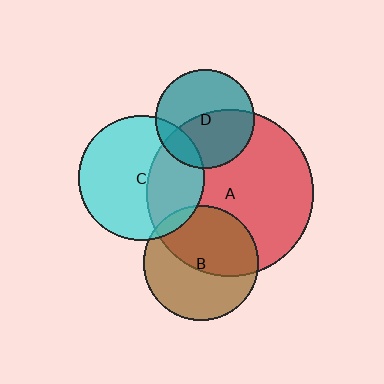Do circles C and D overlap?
Yes.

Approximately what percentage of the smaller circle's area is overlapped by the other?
Approximately 15%.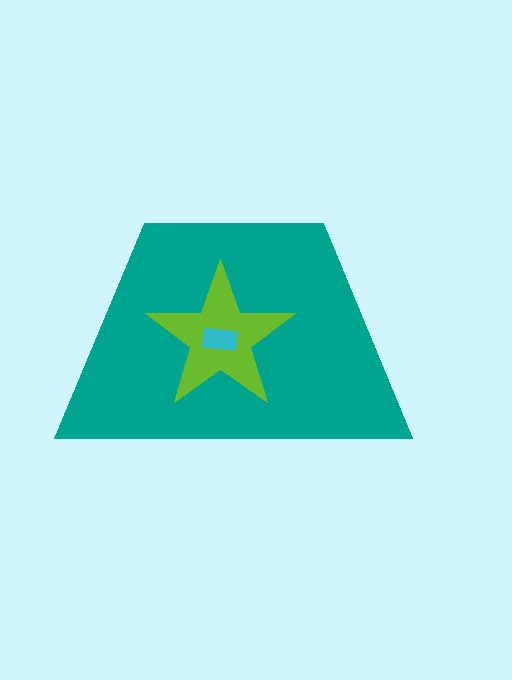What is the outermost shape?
The teal trapezoid.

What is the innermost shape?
The cyan rectangle.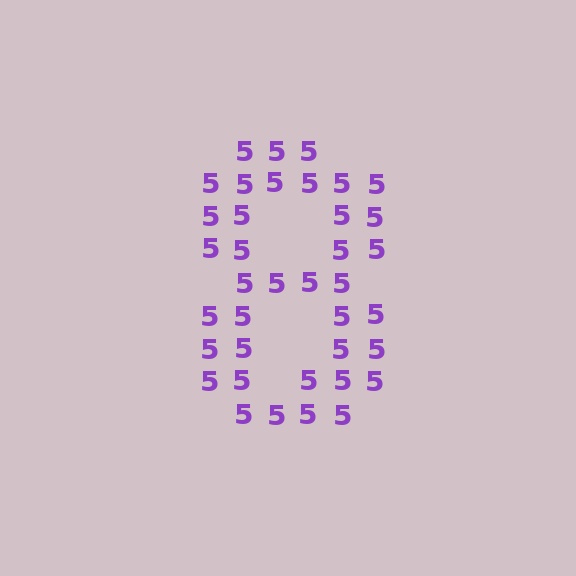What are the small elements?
The small elements are digit 5's.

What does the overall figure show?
The overall figure shows the digit 8.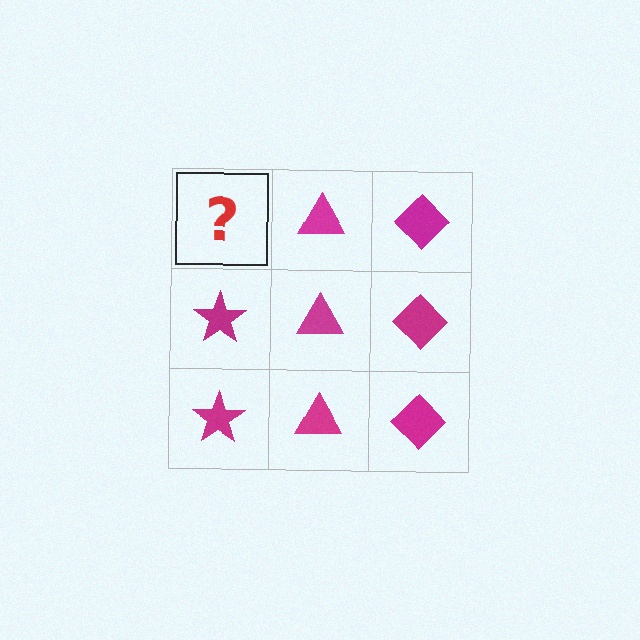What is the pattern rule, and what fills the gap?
The rule is that each column has a consistent shape. The gap should be filled with a magenta star.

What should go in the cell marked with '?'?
The missing cell should contain a magenta star.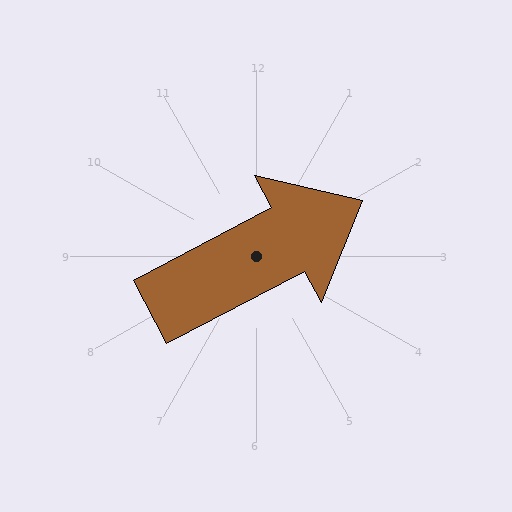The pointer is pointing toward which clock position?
Roughly 2 o'clock.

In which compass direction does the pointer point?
Northeast.